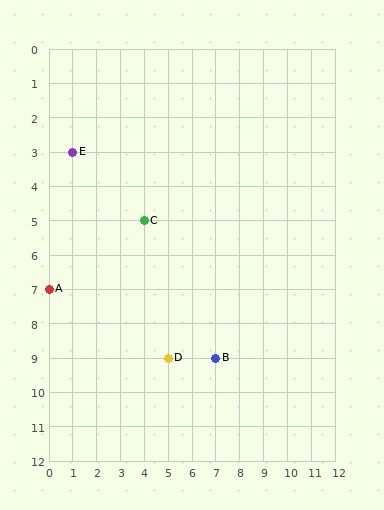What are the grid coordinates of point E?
Point E is at grid coordinates (1, 3).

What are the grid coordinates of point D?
Point D is at grid coordinates (5, 9).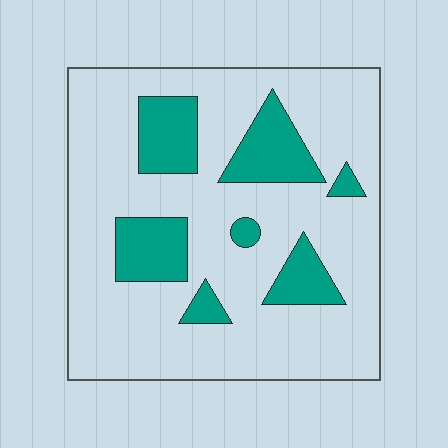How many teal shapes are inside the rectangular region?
7.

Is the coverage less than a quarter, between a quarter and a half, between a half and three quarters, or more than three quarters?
Less than a quarter.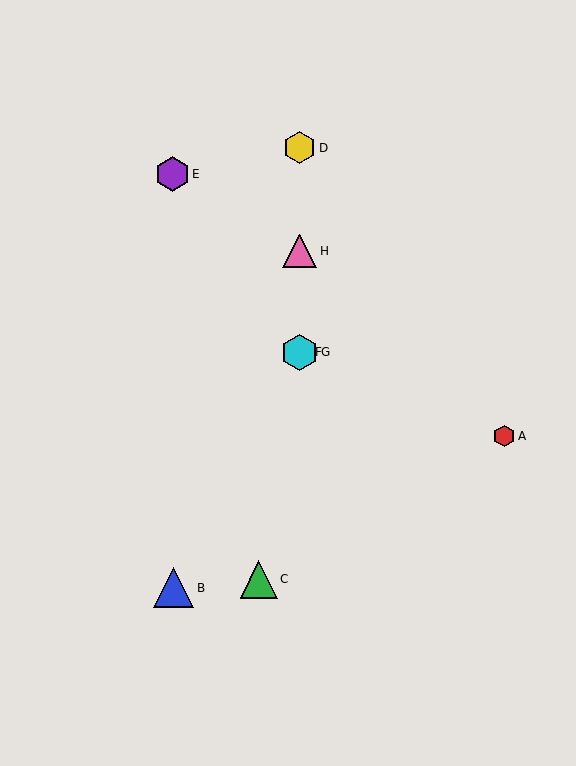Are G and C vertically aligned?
No, G is at x≈300 and C is at x≈259.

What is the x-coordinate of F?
Object F is at x≈300.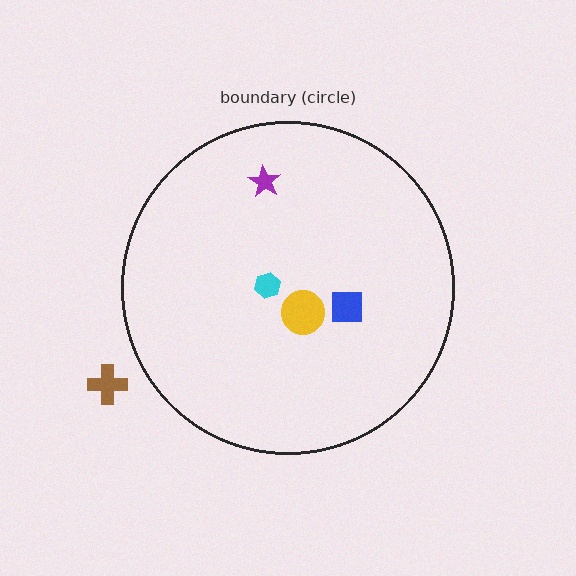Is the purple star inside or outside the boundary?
Inside.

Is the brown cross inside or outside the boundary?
Outside.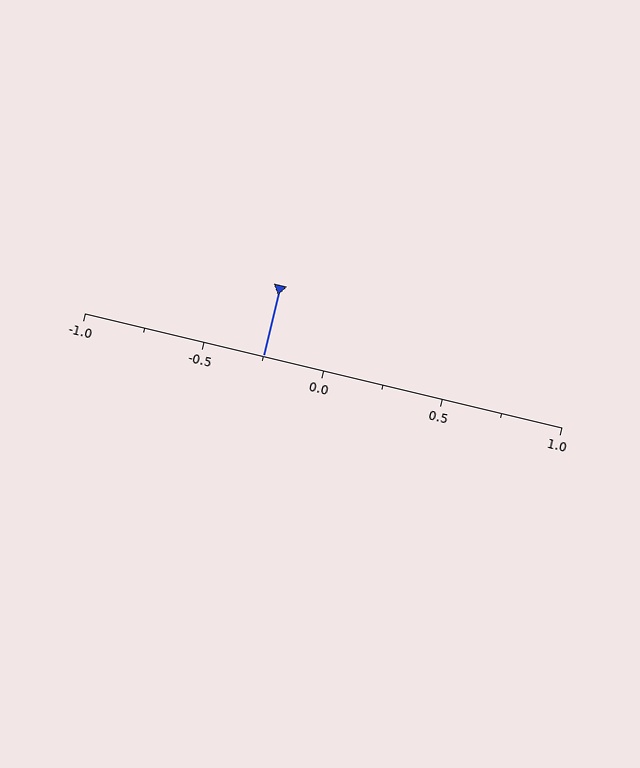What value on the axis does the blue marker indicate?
The marker indicates approximately -0.25.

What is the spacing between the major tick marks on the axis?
The major ticks are spaced 0.5 apart.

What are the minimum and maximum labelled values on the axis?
The axis runs from -1.0 to 1.0.